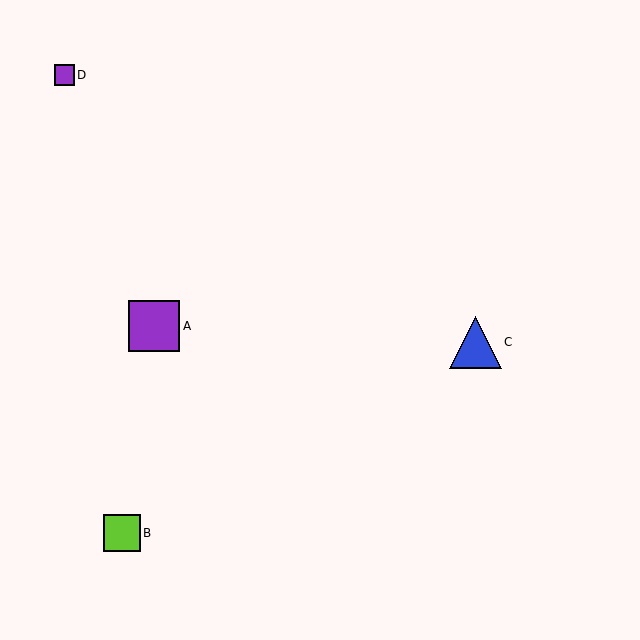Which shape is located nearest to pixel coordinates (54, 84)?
The purple square (labeled D) at (64, 75) is nearest to that location.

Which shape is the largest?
The blue triangle (labeled C) is the largest.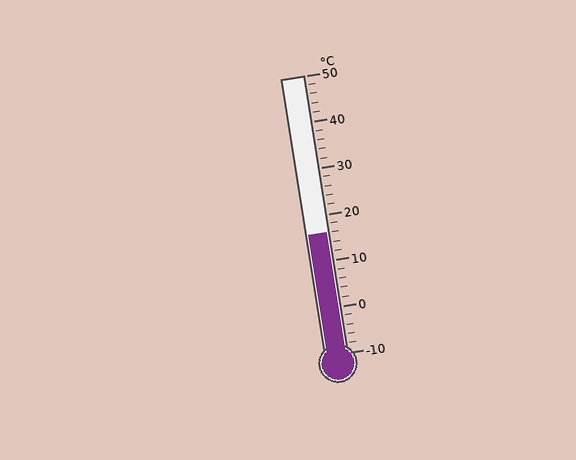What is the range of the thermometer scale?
The thermometer scale ranges from -10°C to 50°C.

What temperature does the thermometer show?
The thermometer shows approximately 16°C.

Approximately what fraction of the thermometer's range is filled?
The thermometer is filled to approximately 45% of its range.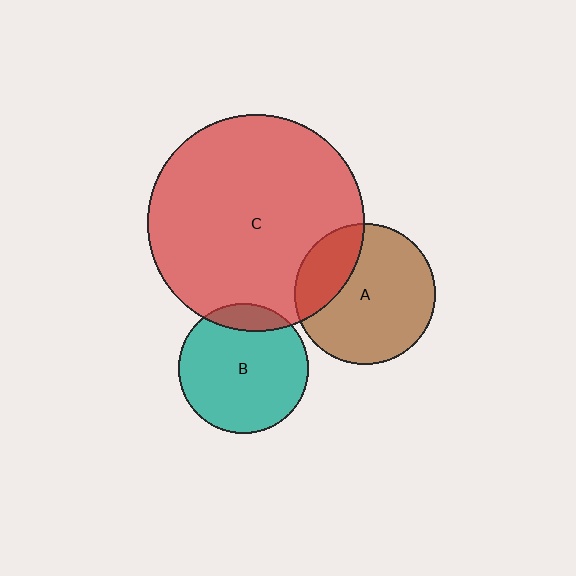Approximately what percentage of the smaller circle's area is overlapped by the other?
Approximately 15%.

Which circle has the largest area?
Circle C (red).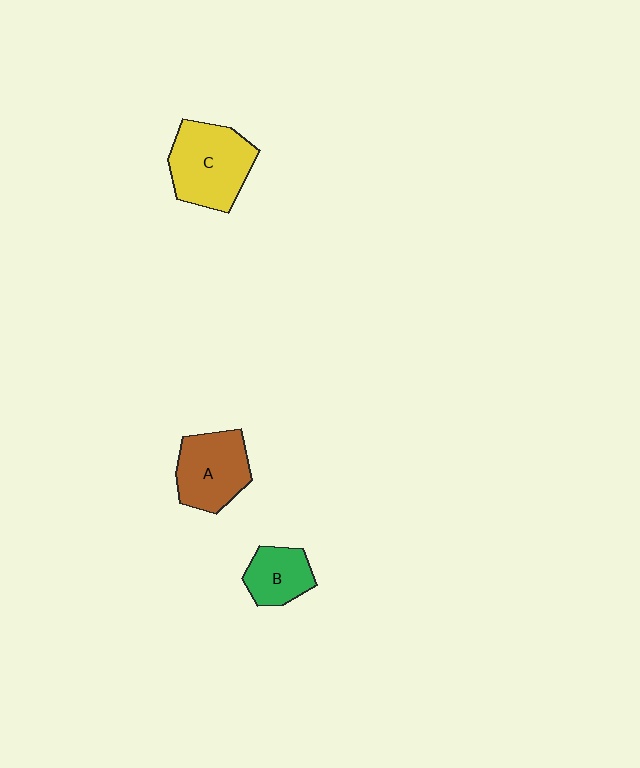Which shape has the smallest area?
Shape B (green).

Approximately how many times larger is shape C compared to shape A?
Approximately 1.2 times.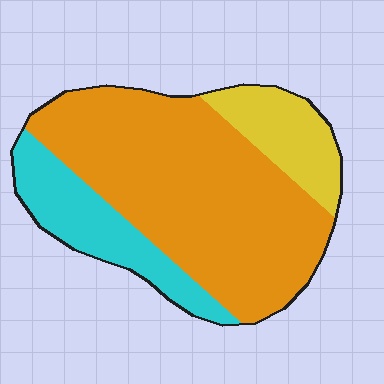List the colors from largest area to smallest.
From largest to smallest: orange, cyan, yellow.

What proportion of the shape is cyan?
Cyan covers roughly 20% of the shape.